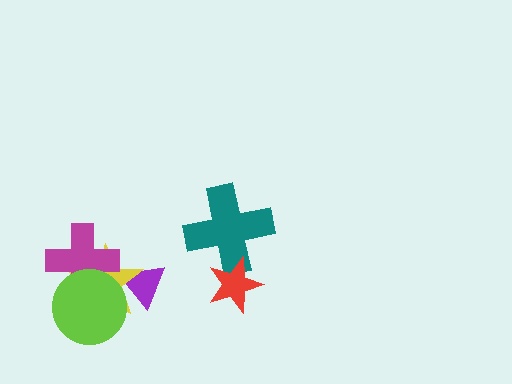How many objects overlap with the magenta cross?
2 objects overlap with the magenta cross.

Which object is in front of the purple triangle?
The yellow star is in front of the purple triangle.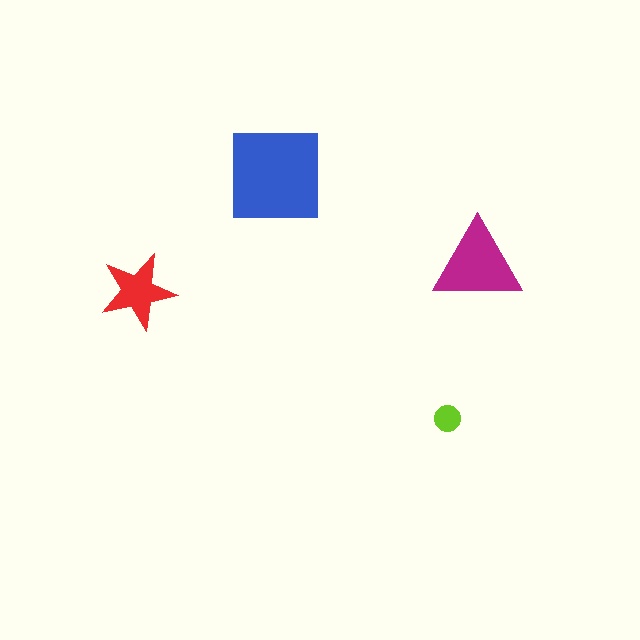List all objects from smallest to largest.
The lime circle, the red star, the magenta triangle, the blue square.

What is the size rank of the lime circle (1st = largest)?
4th.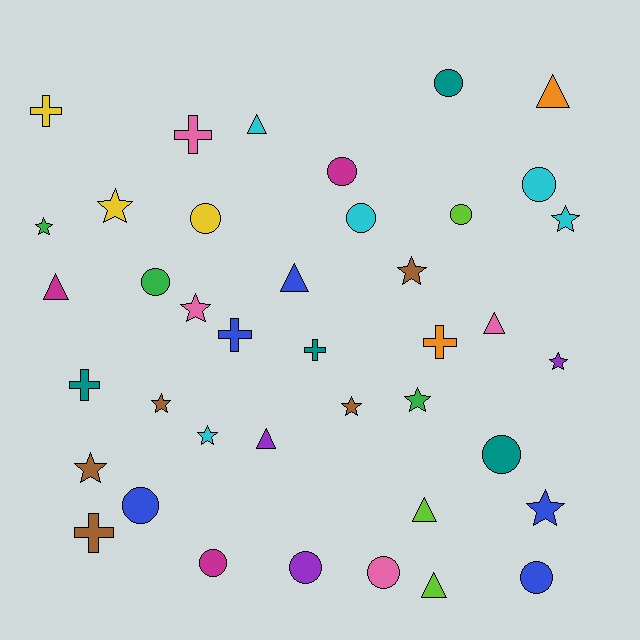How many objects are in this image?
There are 40 objects.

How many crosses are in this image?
There are 7 crosses.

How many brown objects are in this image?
There are 5 brown objects.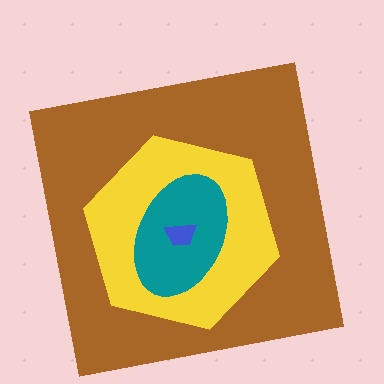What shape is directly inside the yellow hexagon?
The teal ellipse.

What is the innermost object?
The blue trapezoid.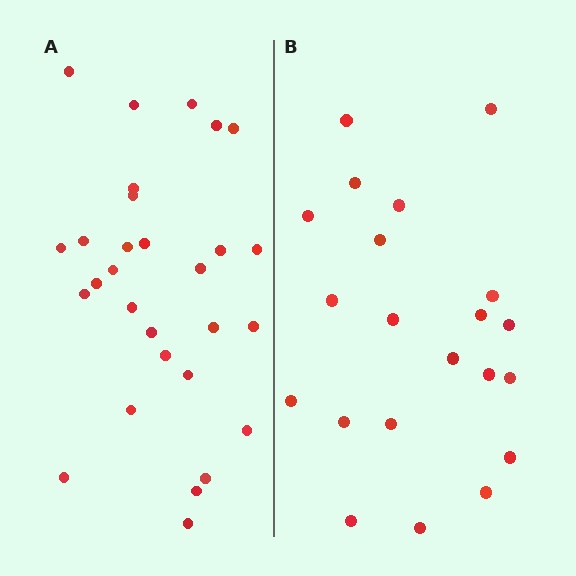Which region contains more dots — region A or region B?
Region A (the left region) has more dots.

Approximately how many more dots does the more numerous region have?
Region A has roughly 8 or so more dots than region B.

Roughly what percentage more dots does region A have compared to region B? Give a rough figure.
About 40% more.